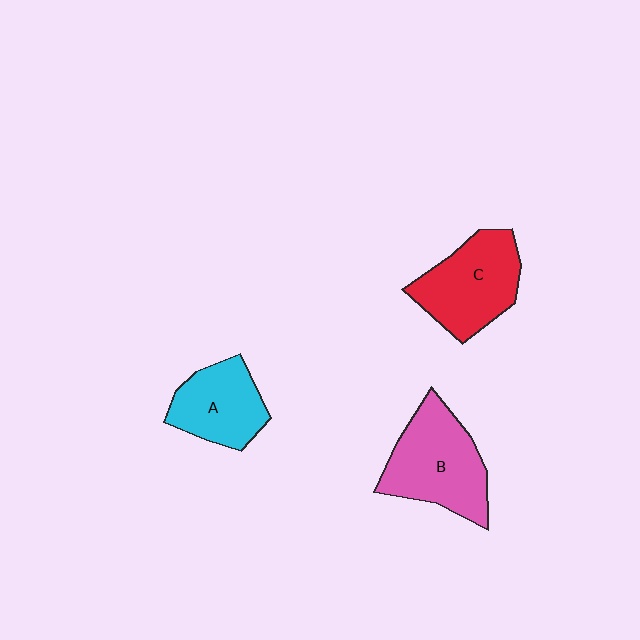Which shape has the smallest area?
Shape A (cyan).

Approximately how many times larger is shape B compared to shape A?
Approximately 1.4 times.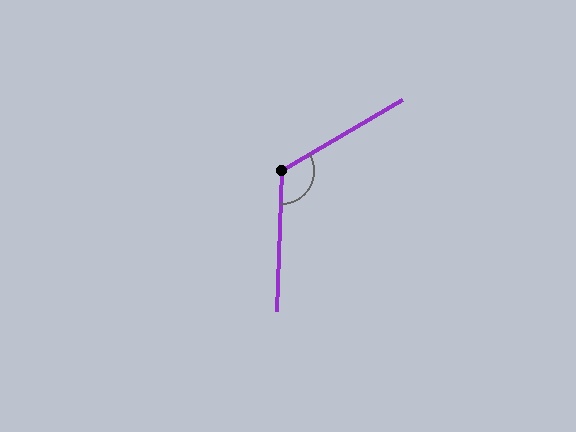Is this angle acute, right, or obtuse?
It is obtuse.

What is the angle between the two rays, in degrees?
Approximately 122 degrees.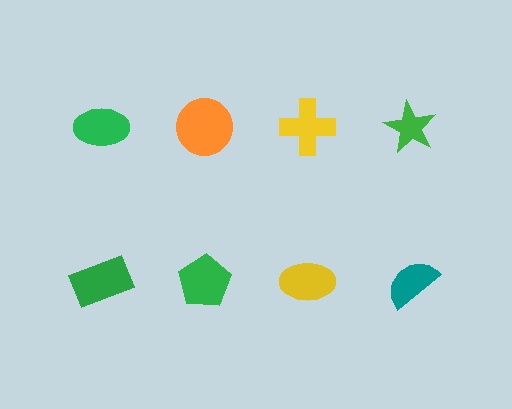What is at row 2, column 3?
A yellow ellipse.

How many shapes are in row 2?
4 shapes.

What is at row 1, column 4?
A green star.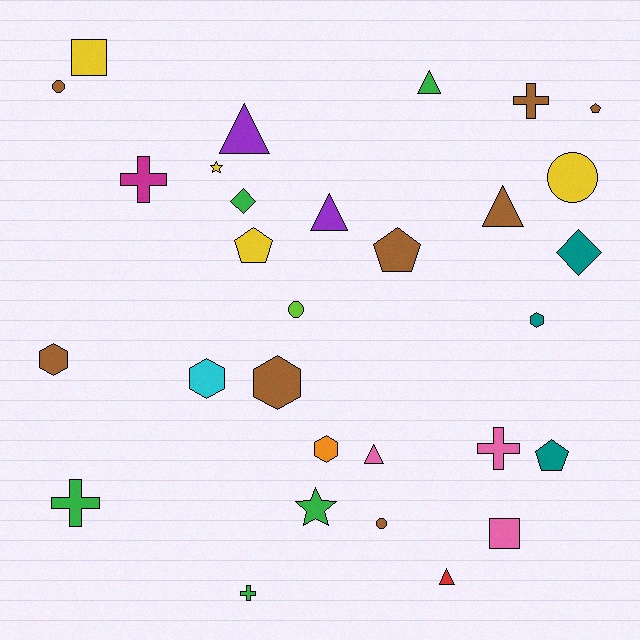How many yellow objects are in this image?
There are 4 yellow objects.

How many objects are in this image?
There are 30 objects.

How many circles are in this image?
There are 4 circles.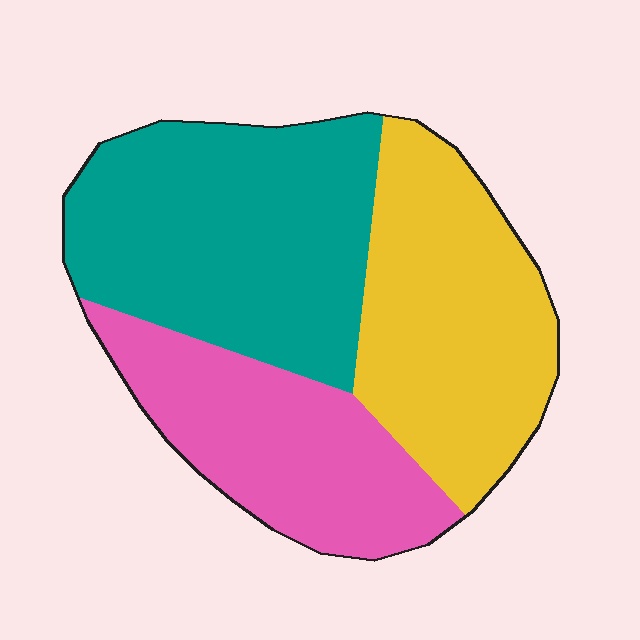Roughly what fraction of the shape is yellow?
Yellow takes up about one third (1/3) of the shape.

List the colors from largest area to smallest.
From largest to smallest: teal, yellow, pink.